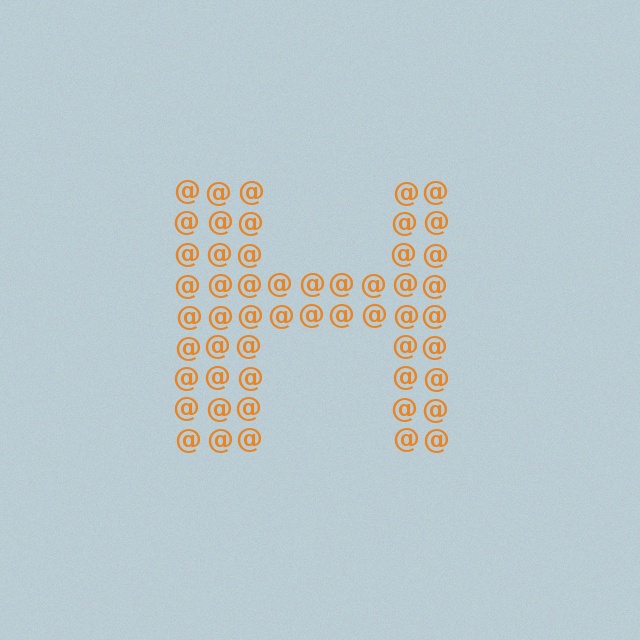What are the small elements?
The small elements are at signs.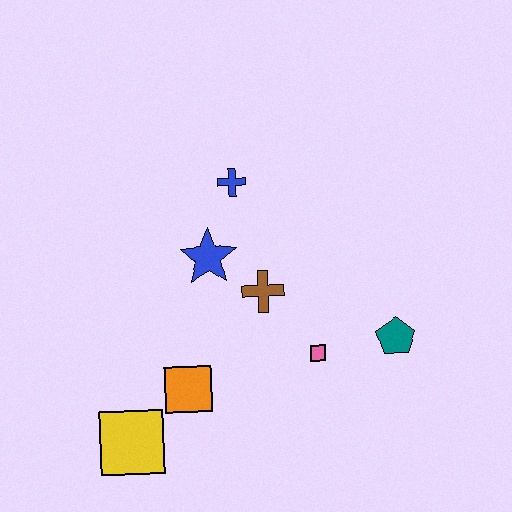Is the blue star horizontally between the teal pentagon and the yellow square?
Yes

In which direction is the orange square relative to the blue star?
The orange square is below the blue star.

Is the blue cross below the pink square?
No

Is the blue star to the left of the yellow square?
No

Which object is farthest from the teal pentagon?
The yellow square is farthest from the teal pentagon.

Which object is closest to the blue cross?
The blue star is closest to the blue cross.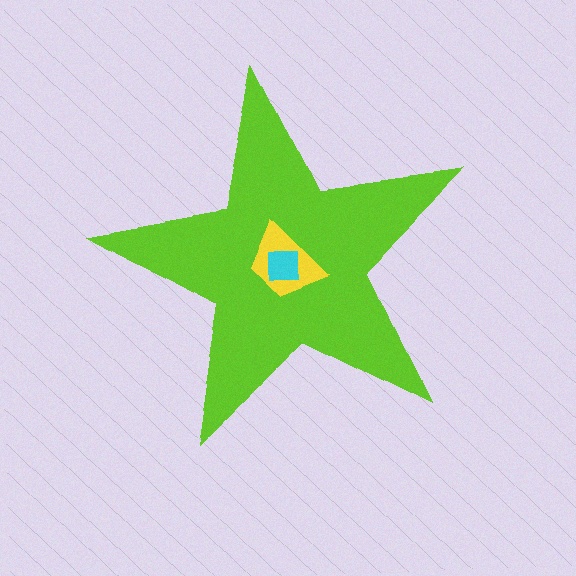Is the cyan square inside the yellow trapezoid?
Yes.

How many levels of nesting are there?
3.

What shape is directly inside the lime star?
The yellow trapezoid.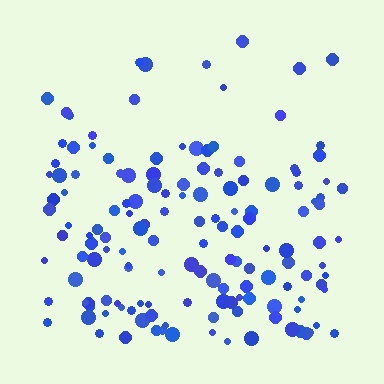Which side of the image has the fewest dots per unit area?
The top.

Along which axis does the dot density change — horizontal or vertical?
Vertical.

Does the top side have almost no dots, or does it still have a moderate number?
Still a moderate number, just noticeably fewer than the bottom.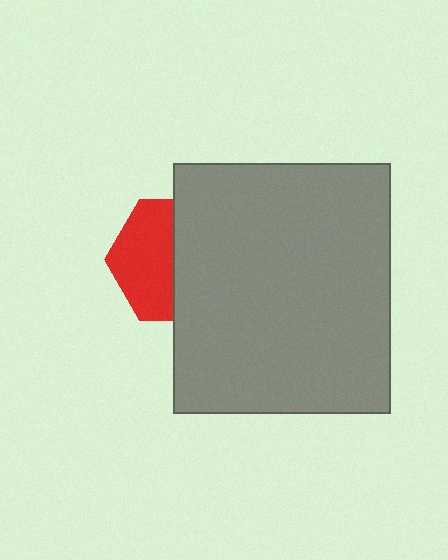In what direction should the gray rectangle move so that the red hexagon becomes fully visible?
The gray rectangle should move right. That is the shortest direction to clear the overlap and leave the red hexagon fully visible.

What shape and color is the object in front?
The object in front is a gray rectangle.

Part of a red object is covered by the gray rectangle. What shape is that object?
It is a hexagon.